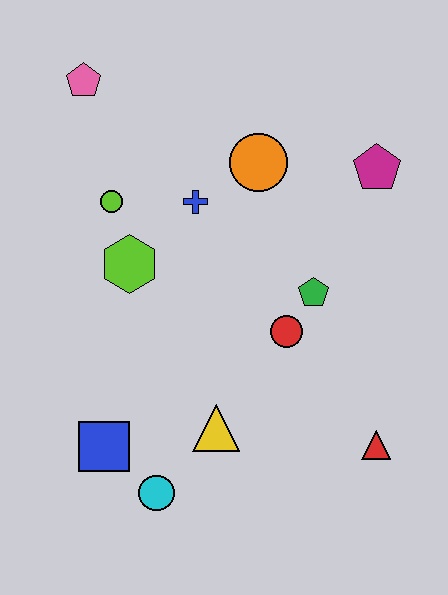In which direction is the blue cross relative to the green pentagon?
The blue cross is to the left of the green pentagon.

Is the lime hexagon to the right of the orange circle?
No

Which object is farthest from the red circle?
The pink pentagon is farthest from the red circle.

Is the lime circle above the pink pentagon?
No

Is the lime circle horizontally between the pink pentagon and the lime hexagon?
Yes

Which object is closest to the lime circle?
The lime hexagon is closest to the lime circle.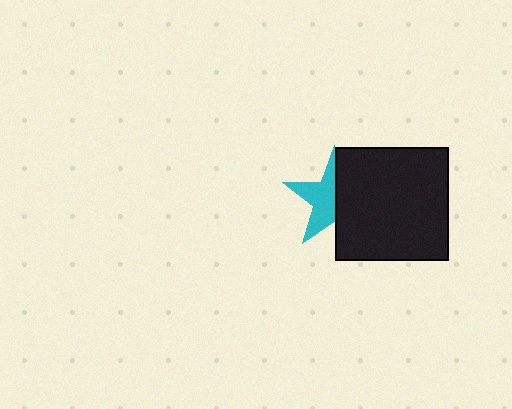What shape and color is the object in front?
The object in front is a black square.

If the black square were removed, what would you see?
You would see the complete cyan star.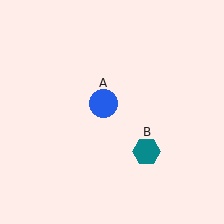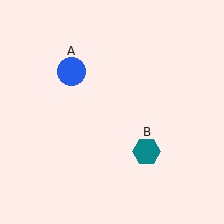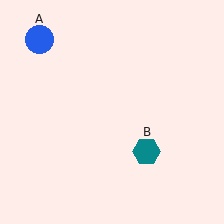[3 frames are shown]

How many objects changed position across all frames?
1 object changed position: blue circle (object A).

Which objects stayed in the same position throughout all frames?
Teal hexagon (object B) remained stationary.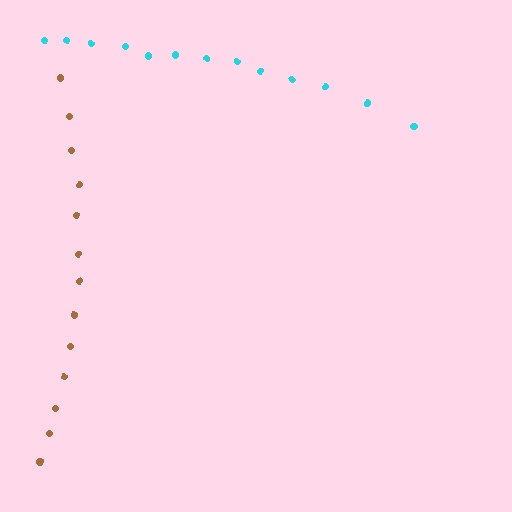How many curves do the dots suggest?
There are 2 distinct paths.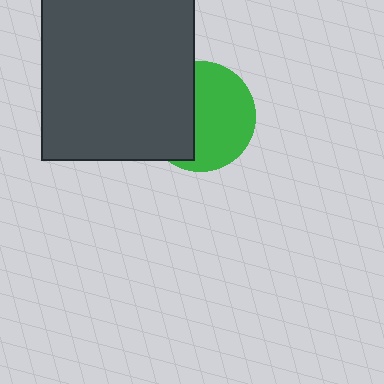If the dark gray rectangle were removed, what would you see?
You would see the complete green circle.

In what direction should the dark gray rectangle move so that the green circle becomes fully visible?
The dark gray rectangle should move left. That is the shortest direction to clear the overlap and leave the green circle fully visible.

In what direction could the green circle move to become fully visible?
The green circle could move right. That would shift it out from behind the dark gray rectangle entirely.